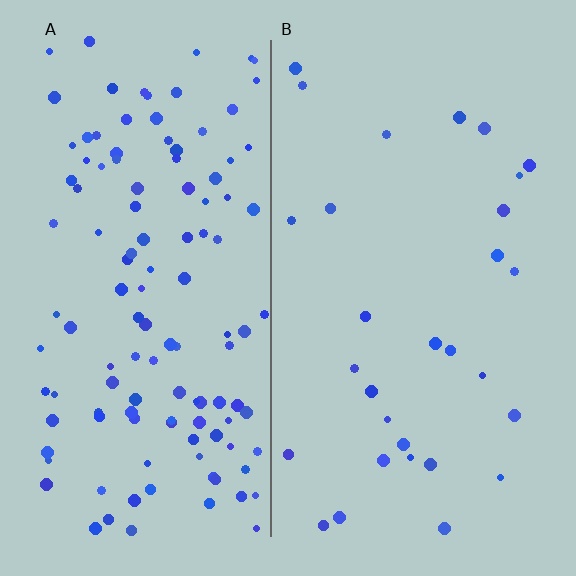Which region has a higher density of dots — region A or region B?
A (the left).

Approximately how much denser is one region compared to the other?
Approximately 4.0× — region A over region B.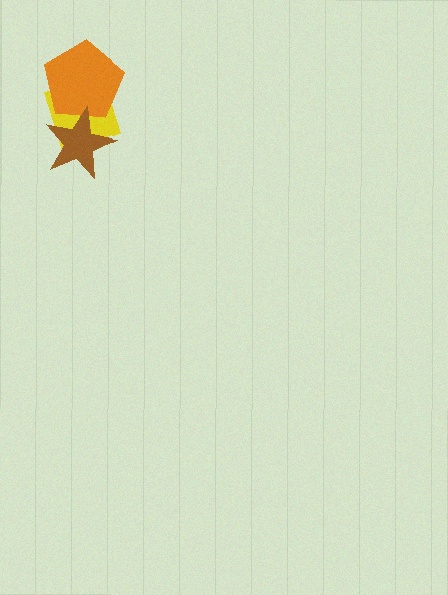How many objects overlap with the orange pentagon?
2 objects overlap with the orange pentagon.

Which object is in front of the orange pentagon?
The brown star is in front of the orange pentagon.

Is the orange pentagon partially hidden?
Yes, it is partially covered by another shape.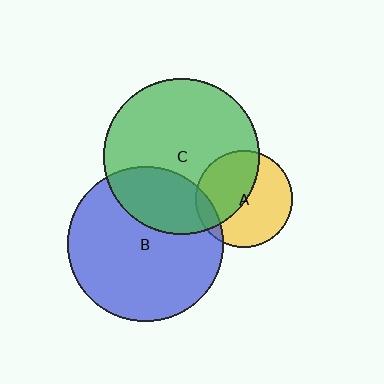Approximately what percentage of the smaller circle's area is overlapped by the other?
Approximately 45%.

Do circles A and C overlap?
Yes.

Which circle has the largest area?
Circle C (green).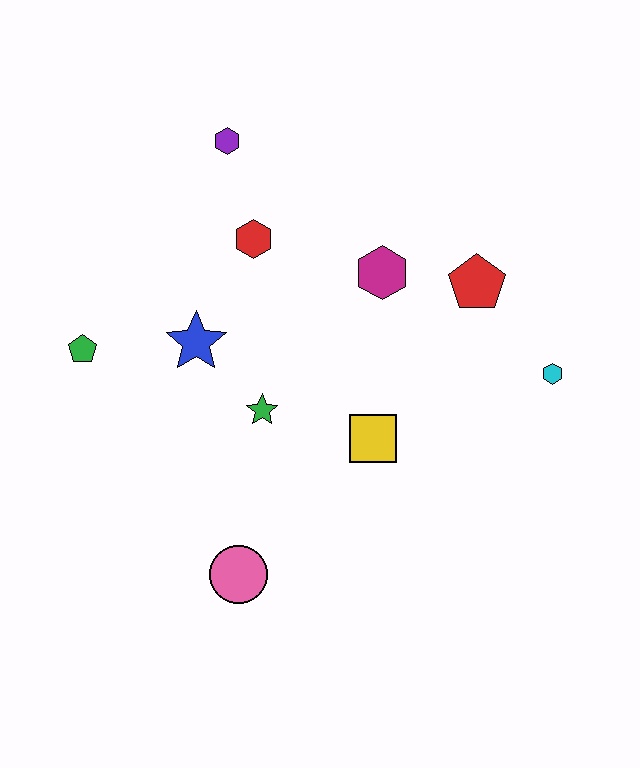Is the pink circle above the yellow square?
No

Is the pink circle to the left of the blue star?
No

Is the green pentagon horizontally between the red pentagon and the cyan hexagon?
No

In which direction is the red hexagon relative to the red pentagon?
The red hexagon is to the left of the red pentagon.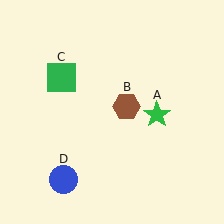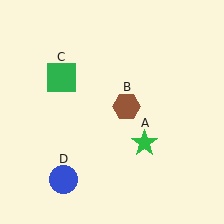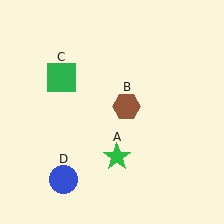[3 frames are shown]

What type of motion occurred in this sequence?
The green star (object A) rotated clockwise around the center of the scene.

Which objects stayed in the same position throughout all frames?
Brown hexagon (object B) and green square (object C) and blue circle (object D) remained stationary.